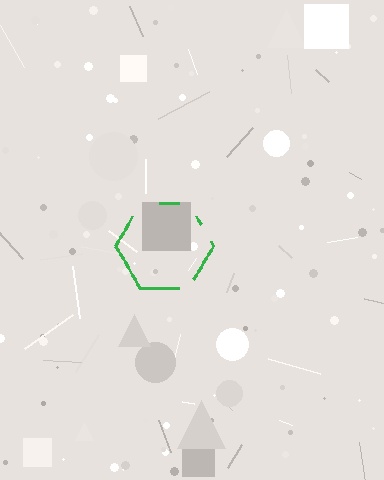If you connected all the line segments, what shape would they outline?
They would outline a hexagon.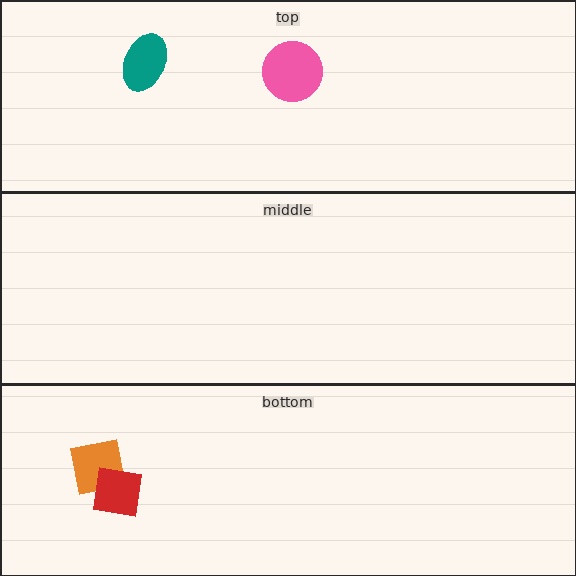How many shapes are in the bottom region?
2.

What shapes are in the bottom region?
The orange square, the red square.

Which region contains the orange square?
The bottom region.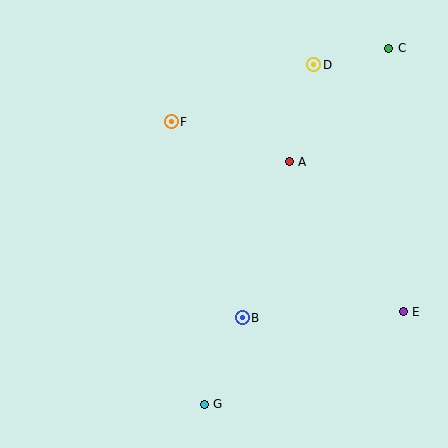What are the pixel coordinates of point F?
Point F is at (171, 122).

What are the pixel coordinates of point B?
Point B is at (242, 318).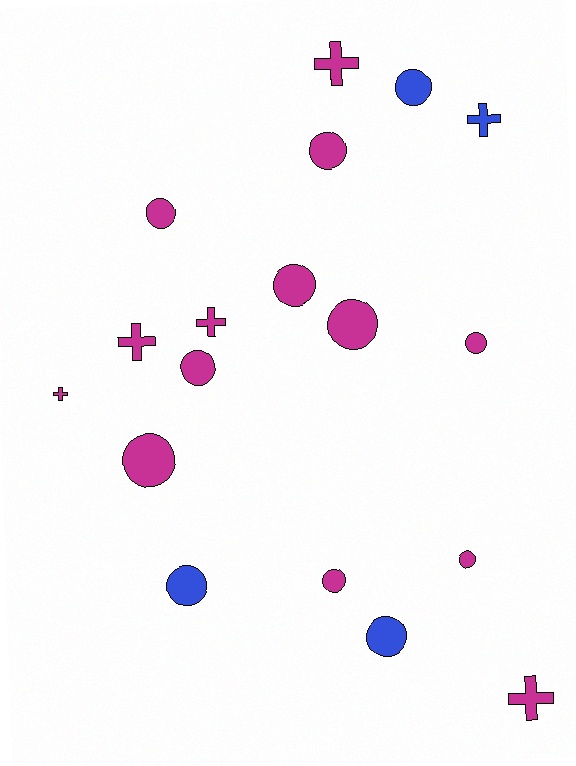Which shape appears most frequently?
Circle, with 12 objects.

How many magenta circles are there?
There are 9 magenta circles.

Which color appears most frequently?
Magenta, with 14 objects.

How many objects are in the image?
There are 18 objects.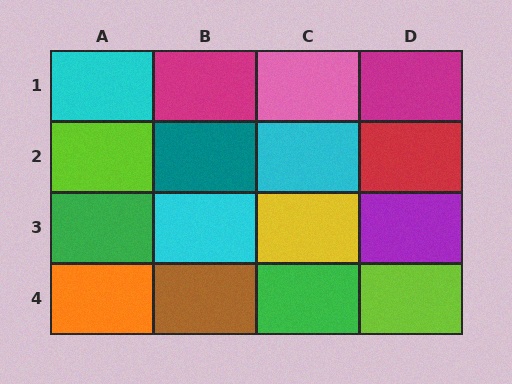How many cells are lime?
2 cells are lime.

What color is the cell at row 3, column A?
Green.